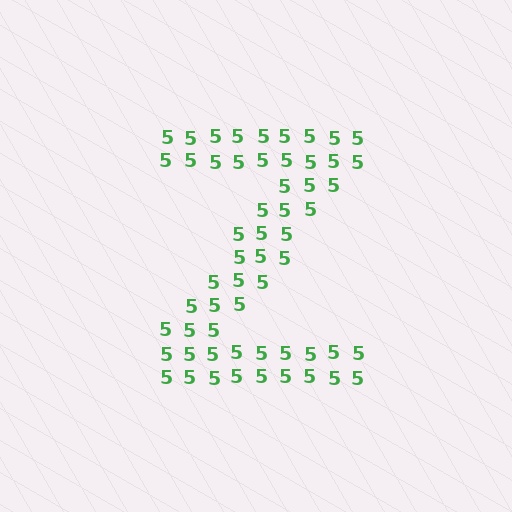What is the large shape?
The large shape is the letter Z.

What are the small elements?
The small elements are digit 5's.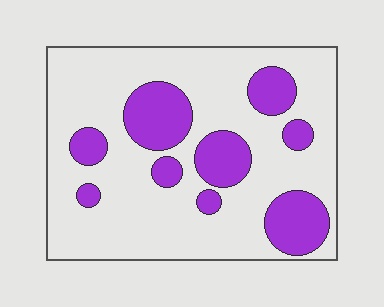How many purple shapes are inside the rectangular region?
9.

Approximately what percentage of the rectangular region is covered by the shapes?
Approximately 25%.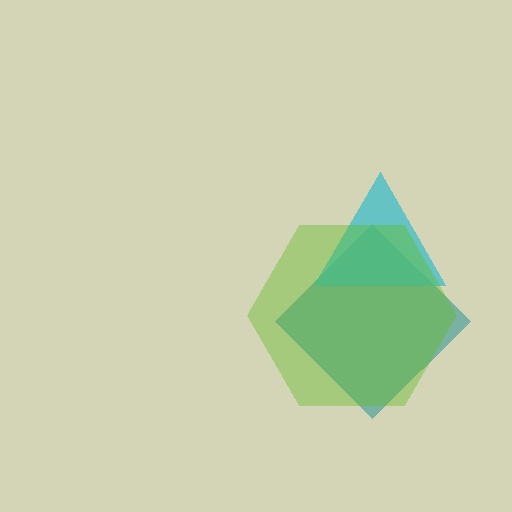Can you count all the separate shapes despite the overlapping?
Yes, there are 3 separate shapes.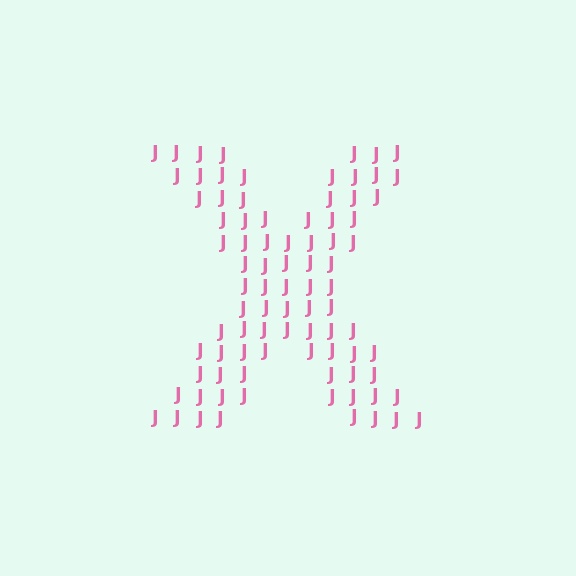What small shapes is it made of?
It is made of small letter J's.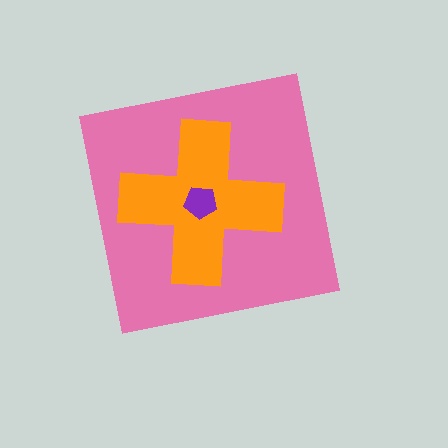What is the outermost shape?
The pink square.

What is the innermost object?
The purple pentagon.